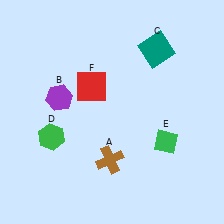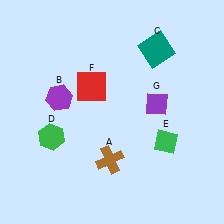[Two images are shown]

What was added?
A purple diamond (G) was added in Image 2.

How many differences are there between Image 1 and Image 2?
There is 1 difference between the two images.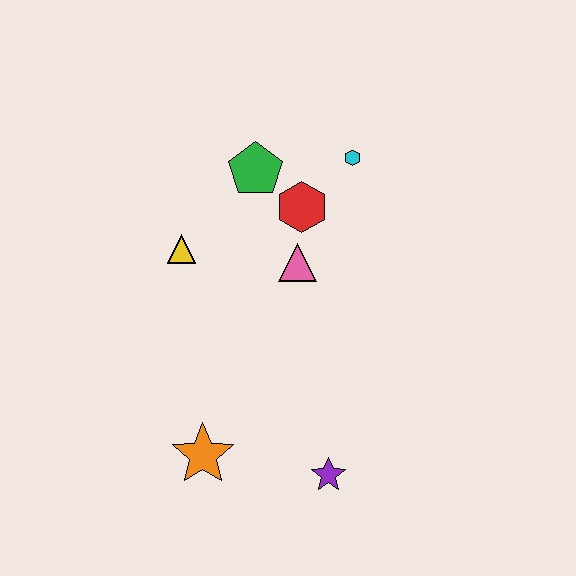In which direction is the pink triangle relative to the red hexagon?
The pink triangle is below the red hexagon.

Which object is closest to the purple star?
The orange star is closest to the purple star.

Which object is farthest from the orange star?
The cyan hexagon is farthest from the orange star.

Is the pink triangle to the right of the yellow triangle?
Yes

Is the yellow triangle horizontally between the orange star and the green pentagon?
No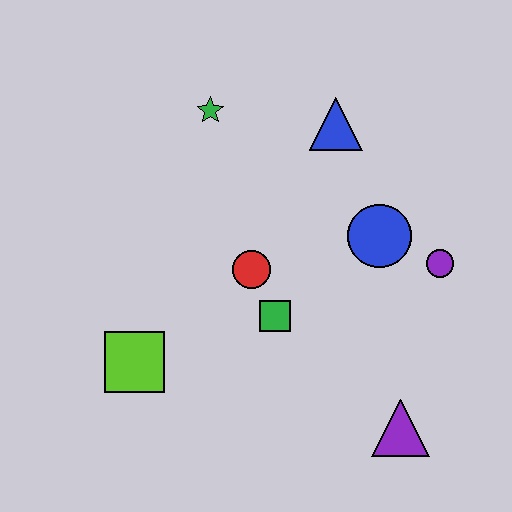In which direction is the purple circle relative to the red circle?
The purple circle is to the right of the red circle.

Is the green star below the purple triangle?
No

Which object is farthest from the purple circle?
The lime square is farthest from the purple circle.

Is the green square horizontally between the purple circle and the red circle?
Yes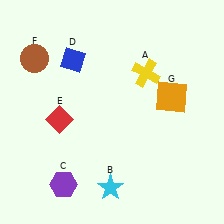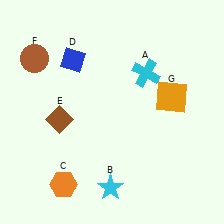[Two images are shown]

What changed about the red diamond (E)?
In Image 1, E is red. In Image 2, it changed to brown.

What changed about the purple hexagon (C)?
In Image 1, C is purple. In Image 2, it changed to orange.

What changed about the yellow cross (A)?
In Image 1, A is yellow. In Image 2, it changed to cyan.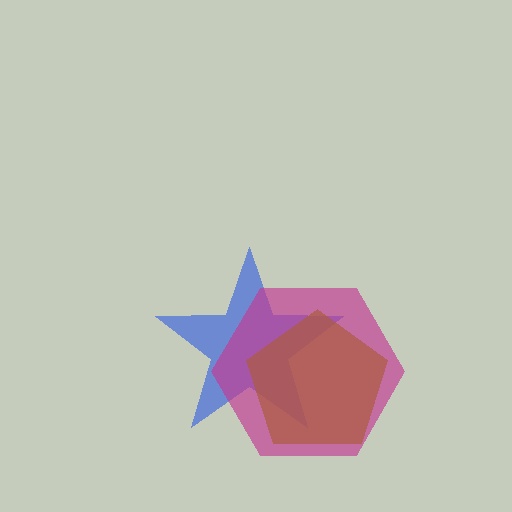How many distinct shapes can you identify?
There are 3 distinct shapes: a blue star, a magenta hexagon, a brown pentagon.